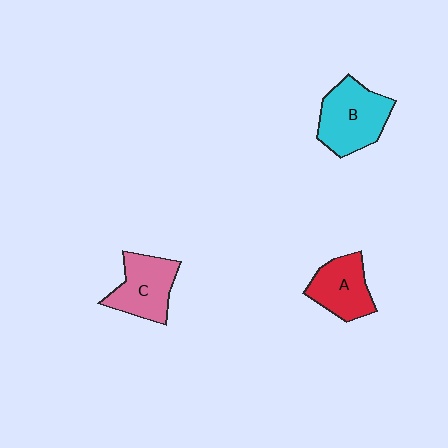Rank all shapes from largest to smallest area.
From largest to smallest: B (cyan), C (pink), A (red).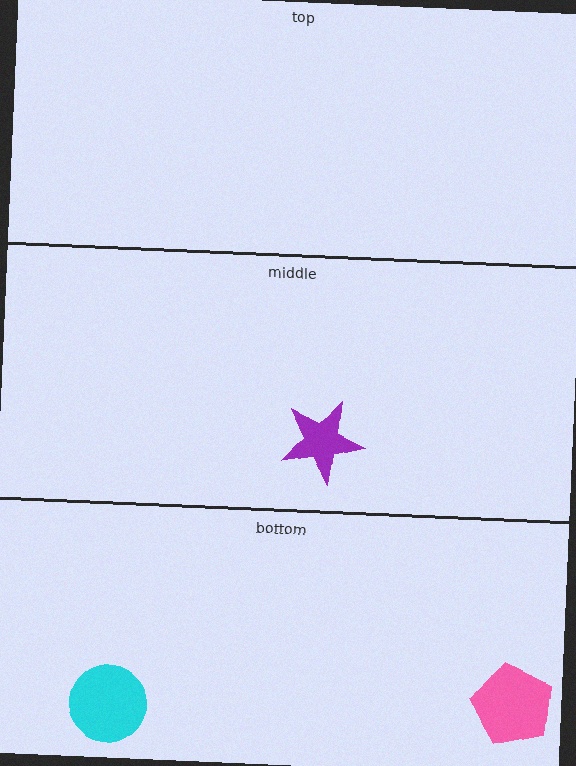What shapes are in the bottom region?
The cyan circle, the pink pentagon.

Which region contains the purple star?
The middle region.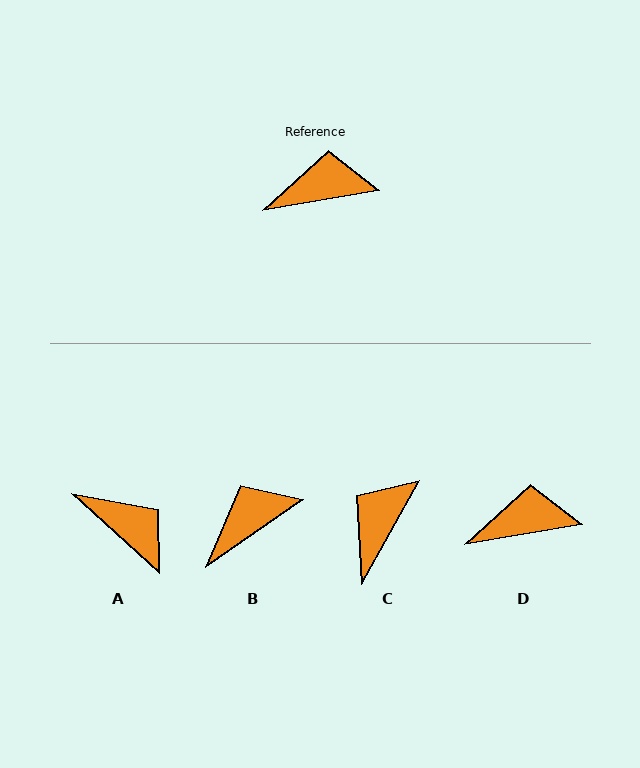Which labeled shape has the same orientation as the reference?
D.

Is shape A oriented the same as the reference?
No, it is off by about 52 degrees.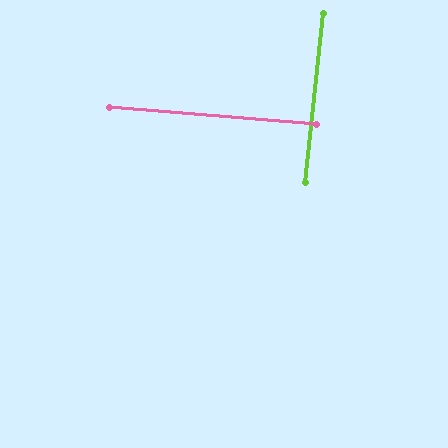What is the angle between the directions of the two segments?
Approximately 89 degrees.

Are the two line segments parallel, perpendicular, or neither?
Perpendicular — they meet at approximately 89°.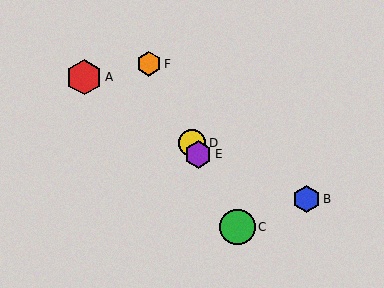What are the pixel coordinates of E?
Object E is at (198, 154).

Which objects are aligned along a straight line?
Objects C, D, E, F are aligned along a straight line.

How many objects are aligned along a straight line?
4 objects (C, D, E, F) are aligned along a straight line.